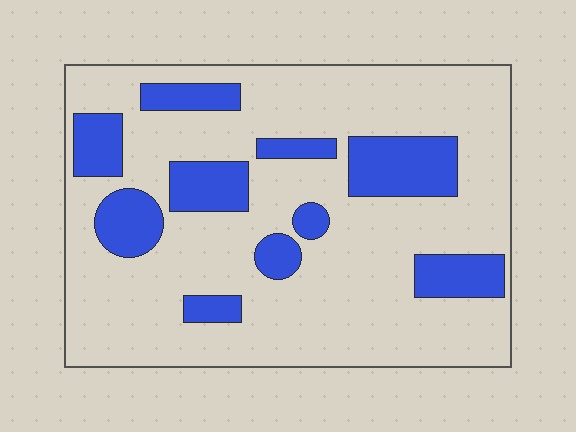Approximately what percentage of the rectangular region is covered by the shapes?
Approximately 25%.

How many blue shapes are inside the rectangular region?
10.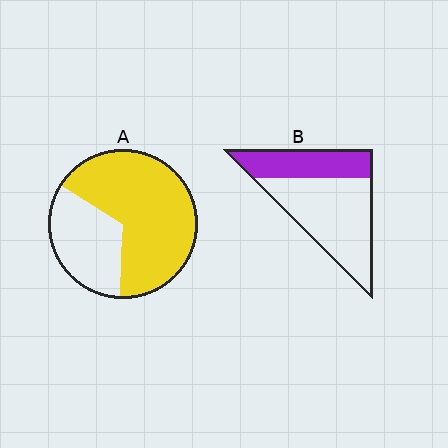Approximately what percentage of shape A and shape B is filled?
A is approximately 65% and B is approximately 35%.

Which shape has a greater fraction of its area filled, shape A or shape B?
Shape A.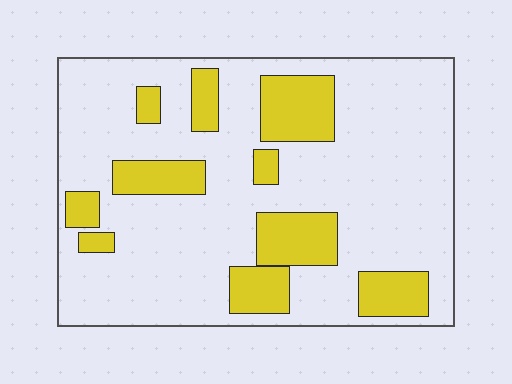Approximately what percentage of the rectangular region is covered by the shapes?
Approximately 25%.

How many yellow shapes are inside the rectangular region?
10.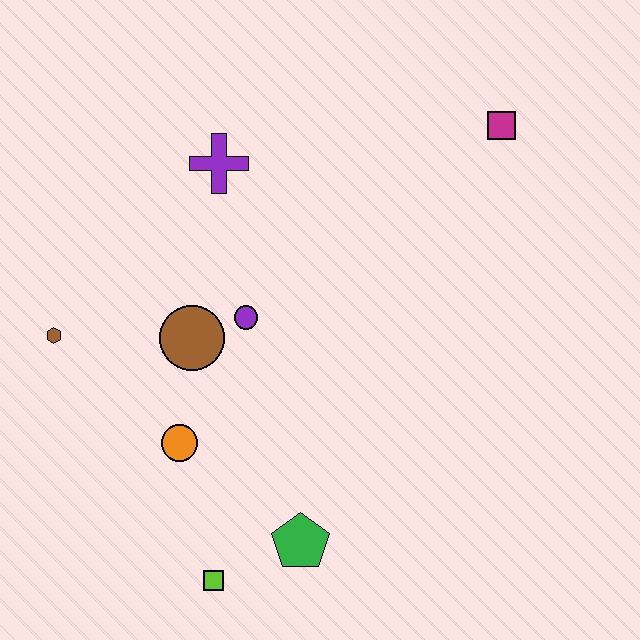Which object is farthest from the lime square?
The magenta square is farthest from the lime square.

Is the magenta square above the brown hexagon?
Yes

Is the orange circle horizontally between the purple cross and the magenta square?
No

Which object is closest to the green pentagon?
The lime square is closest to the green pentagon.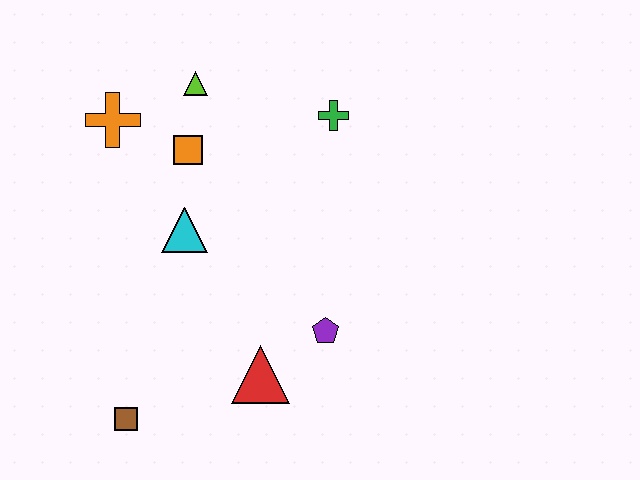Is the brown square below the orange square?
Yes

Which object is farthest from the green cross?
The brown square is farthest from the green cross.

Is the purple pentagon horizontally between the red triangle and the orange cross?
No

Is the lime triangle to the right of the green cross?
No